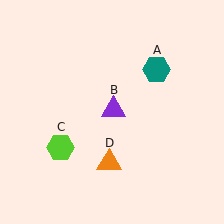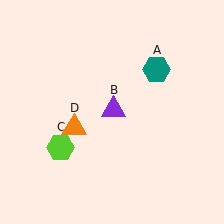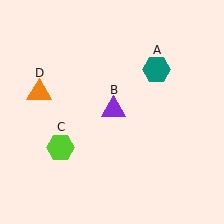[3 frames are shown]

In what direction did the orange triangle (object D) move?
The orange triangle (object D) moved up and to the left.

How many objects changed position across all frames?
1 object changed position: orange triangle (object D).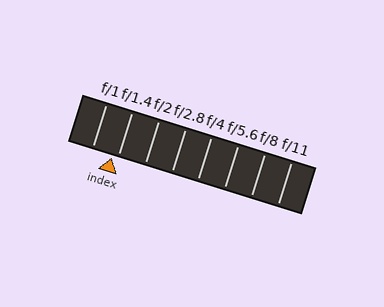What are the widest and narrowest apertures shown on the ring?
The widest aperture shown is f/1 and the narrowest is f/11.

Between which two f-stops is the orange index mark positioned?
The index mark is between f/1 and f/1.4.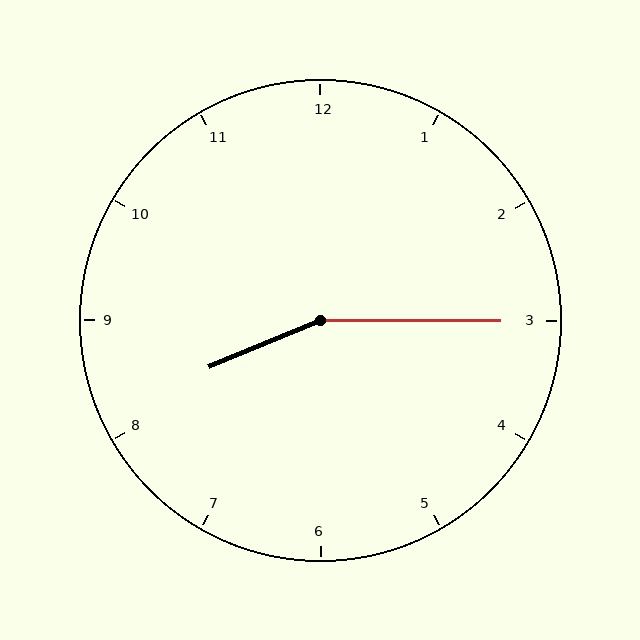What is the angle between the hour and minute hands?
Approximately 158 degrees.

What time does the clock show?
8:15.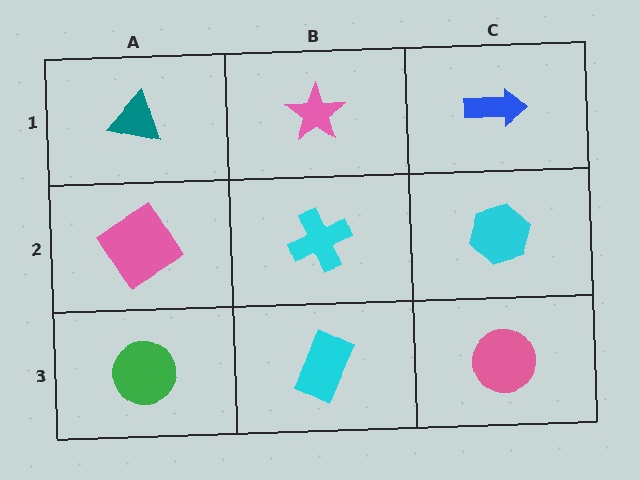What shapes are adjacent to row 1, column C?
A cyan hexagon (row 2, column C), a pink star (row 1, column B).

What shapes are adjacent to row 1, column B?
A cyan cross (row 2, column B), a teal triangle (row 1, column A), a blue arrow (row 1, column C).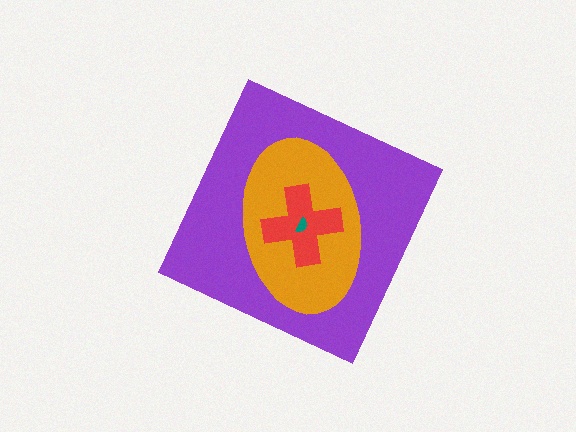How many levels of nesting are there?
4.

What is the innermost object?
The teal semicircle.